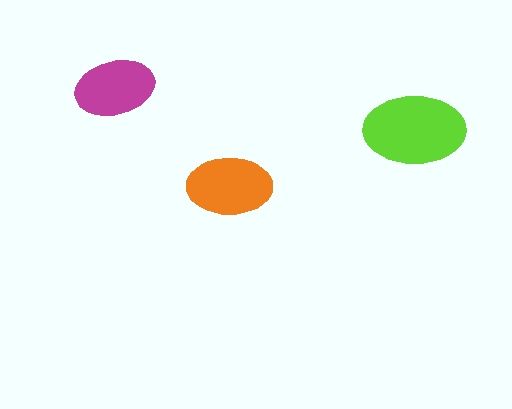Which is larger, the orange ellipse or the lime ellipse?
The lime one.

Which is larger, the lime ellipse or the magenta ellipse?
The lime one.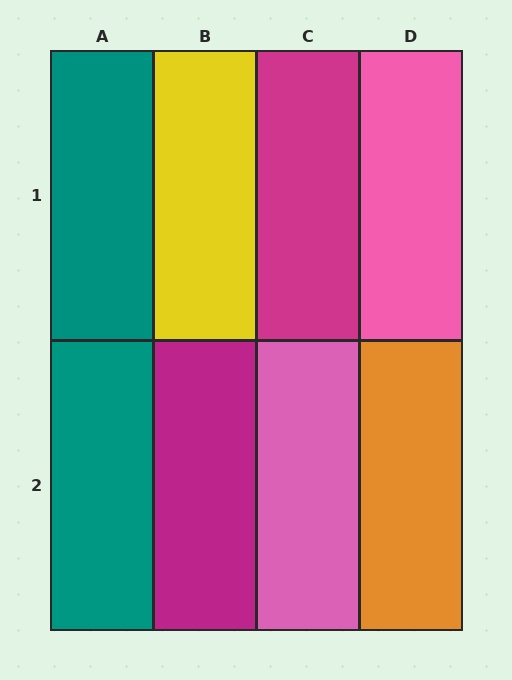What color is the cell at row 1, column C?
Magenta.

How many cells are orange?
1 cell is orange.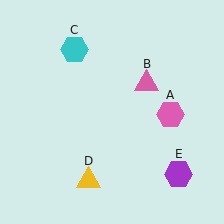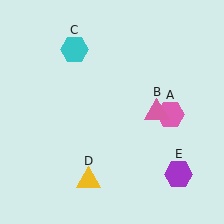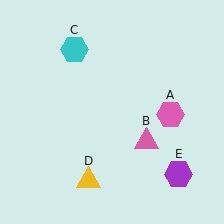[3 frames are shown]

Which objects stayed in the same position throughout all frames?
Pink hexagon (object A) and cyan hexagon (object C) and yellow triangle (object D) and purple hexagon (object E) remained stationary.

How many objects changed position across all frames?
1 object changed position: pink triangle (object B).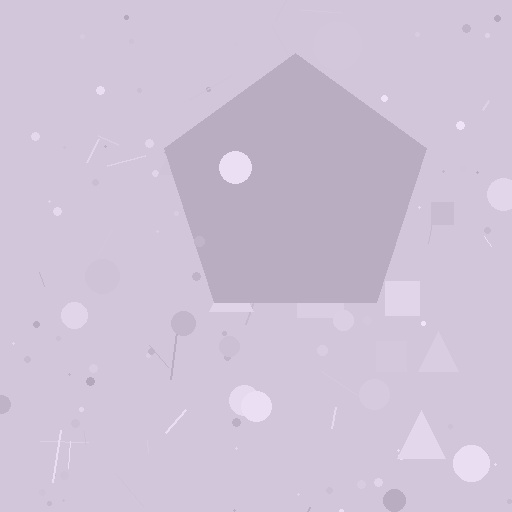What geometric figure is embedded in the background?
A pentagon is embedded in the background.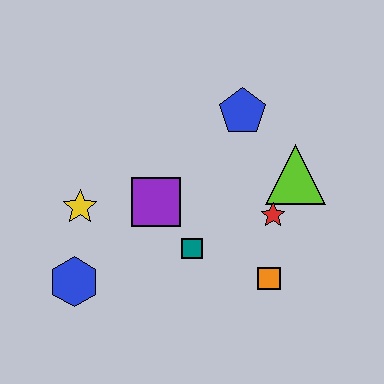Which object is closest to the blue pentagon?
The lime triangle is closest to the blue pentagon.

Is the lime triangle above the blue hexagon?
Yes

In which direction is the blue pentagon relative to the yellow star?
The blue pentagon is to the right of the yellow star.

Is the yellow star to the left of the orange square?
Yes